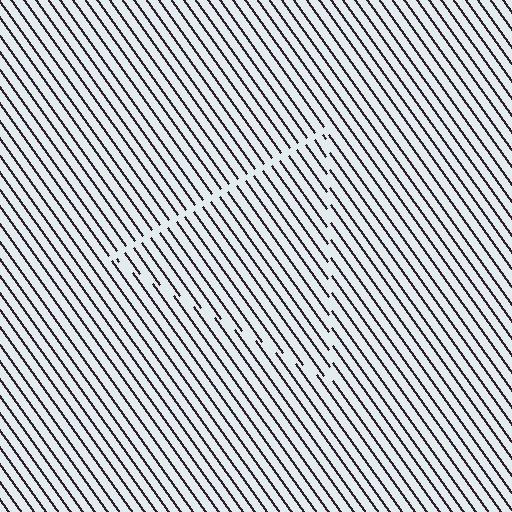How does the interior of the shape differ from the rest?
The interior of the shape contains the same grating, shifted by half a period — the contour is defined by the phase discontinuity where line-ends from the inner and outer gratings abut.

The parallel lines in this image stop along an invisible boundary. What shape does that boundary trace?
An illusory triangle. The interior of the shape contains the same grating, shifted by half a period — the contour is defined by the phase discontinuity where line-ends from the inner and outer gratings abut.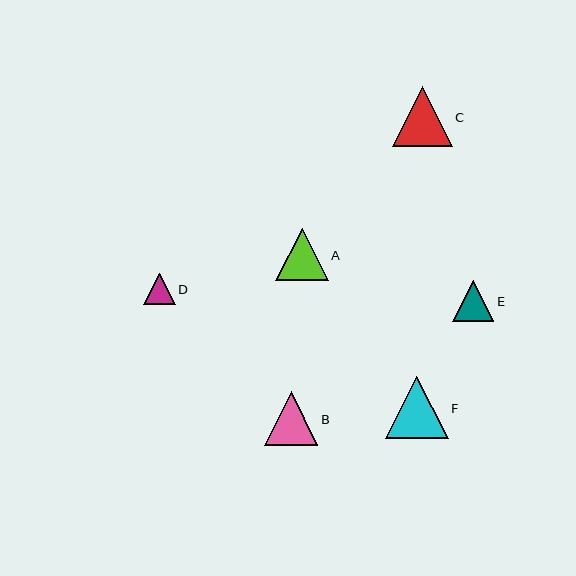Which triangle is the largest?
Triangle F is the largest with a size of approximately 63 pixels.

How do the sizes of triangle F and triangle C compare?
Triangle F and triangle C are approximately the same size.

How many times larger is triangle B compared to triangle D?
Triangle B is approximately 1.7 times the size of triangle D.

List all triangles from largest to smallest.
From largest to smallest: F, C, B, A, E, D.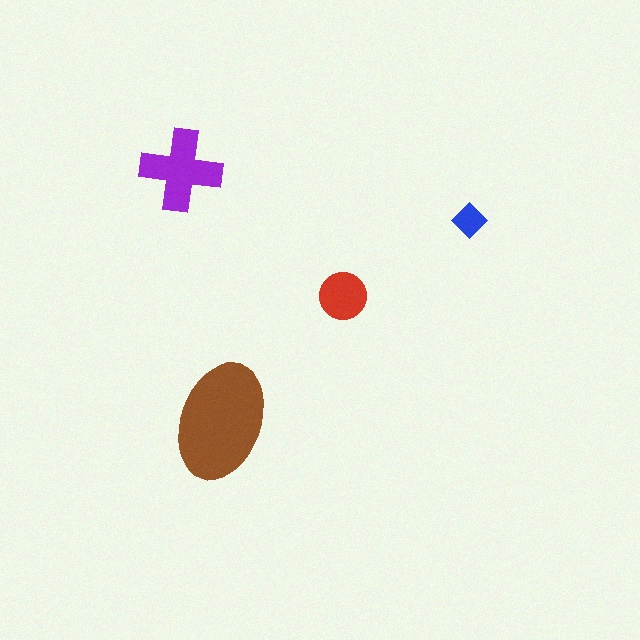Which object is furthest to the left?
The purple cross is leftmost.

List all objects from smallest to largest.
The blue diamond, the red circle, the purple cross, the brown ellipse.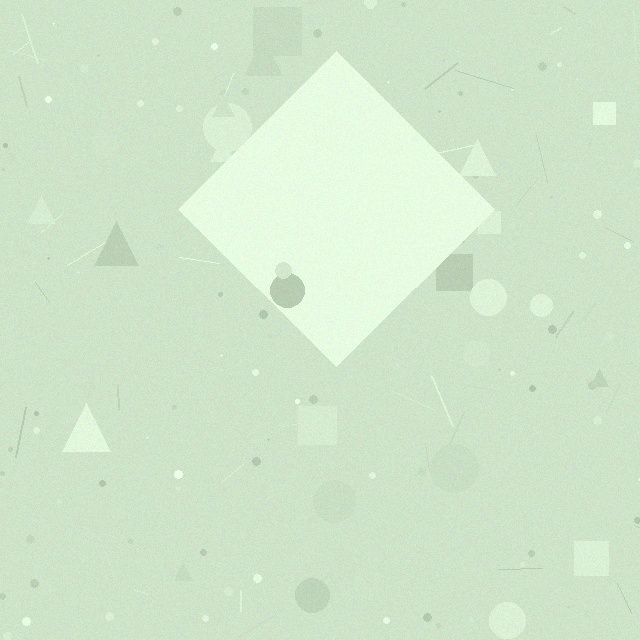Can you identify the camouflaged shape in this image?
The camouflaged shape is a diamond.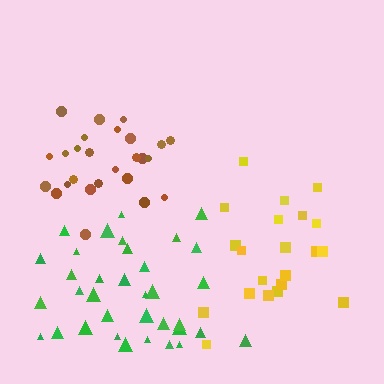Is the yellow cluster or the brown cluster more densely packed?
Brown.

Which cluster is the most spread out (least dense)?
Yellow.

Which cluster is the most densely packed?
Brown.